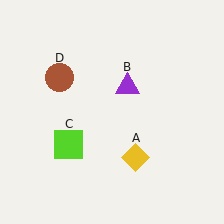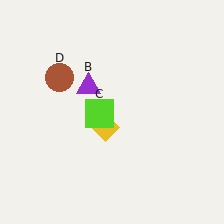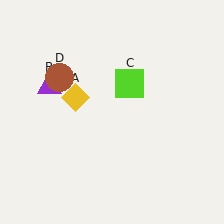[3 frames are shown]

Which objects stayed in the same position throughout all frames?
Brown circle (object D) remained stationary.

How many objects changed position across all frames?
3 objects changed position: yellow diamond (object A), purple triangle (object B), lime square (object C).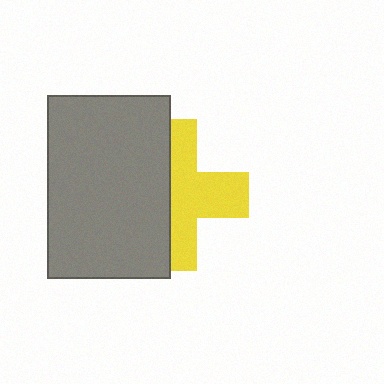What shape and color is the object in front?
The object in front is a gray rectangle.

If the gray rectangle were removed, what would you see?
You would see the complete yellow cross.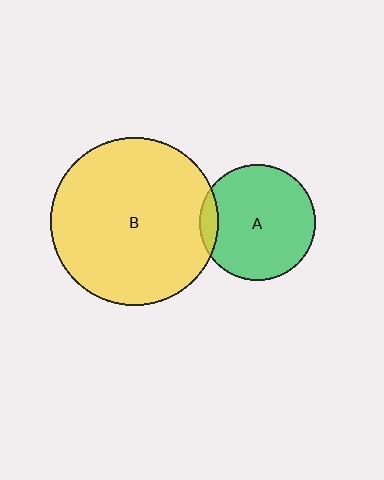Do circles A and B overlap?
Yes.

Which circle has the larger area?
Circle B (yellow).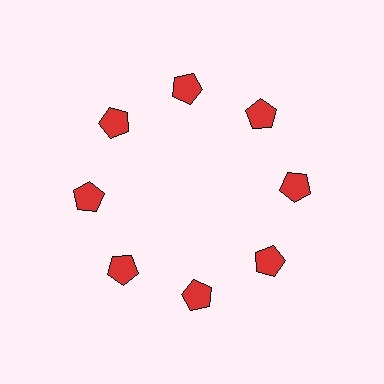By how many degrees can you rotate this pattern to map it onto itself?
The pattern maps onto itself every 45 degrees of rotation.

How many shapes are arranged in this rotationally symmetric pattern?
There are 8 shapes, arranged in 8 groups of 1.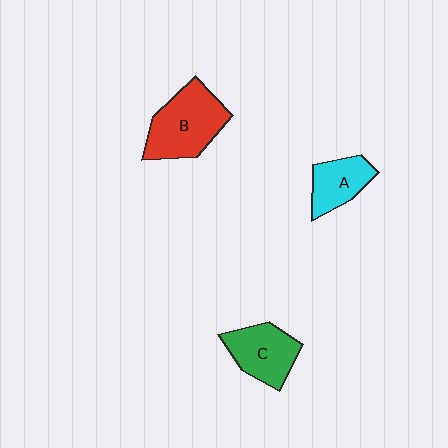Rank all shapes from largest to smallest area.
From largest to smallest: B (red), C (green), A (cyan).